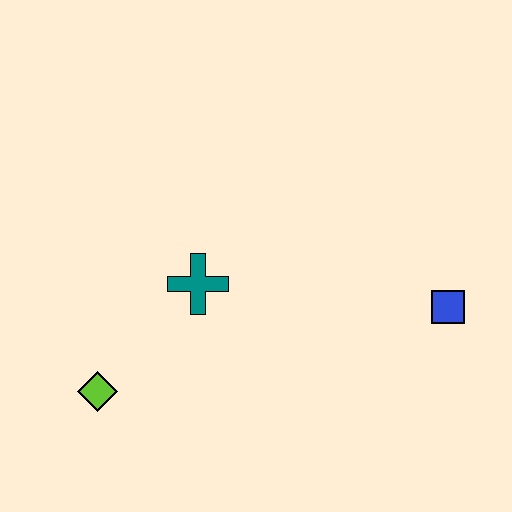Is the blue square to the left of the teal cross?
No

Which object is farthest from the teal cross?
The blue square is farthest from the teal cross.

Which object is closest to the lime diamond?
The teal cross is closest to the lime diamond.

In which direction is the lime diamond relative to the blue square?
The lime diamond is to the left of the blue square.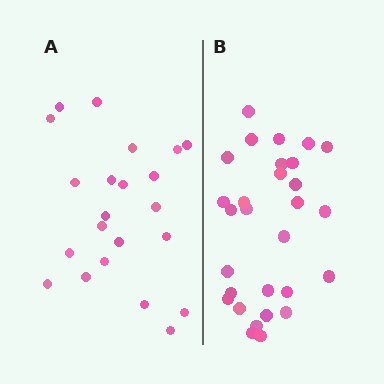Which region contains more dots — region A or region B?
Region B (the right region) has more dots.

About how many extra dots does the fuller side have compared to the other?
Region B has roughly 8 or so more dots than region A.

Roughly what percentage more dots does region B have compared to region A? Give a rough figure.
About 30% more.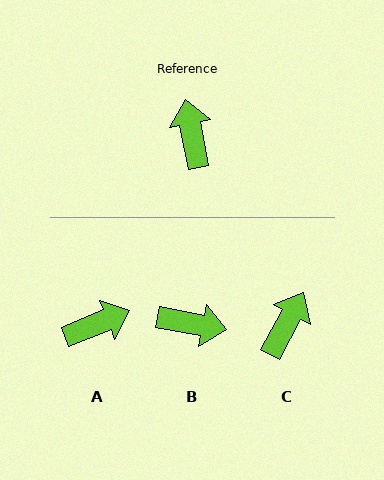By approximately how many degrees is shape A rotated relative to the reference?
Approximately 78 degrees clockwise.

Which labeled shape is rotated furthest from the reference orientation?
B, about 111 degrees away.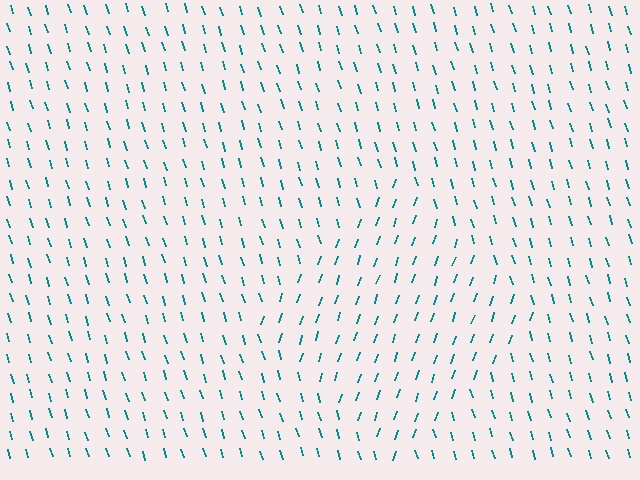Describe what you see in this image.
The image is filled with small teal line segments. A diamond region in the image has lines oriented differently from the surrounding lines, creating a visible texture boundary.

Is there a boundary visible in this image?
Yes, there is a texture boundary formed by a change in line orientation.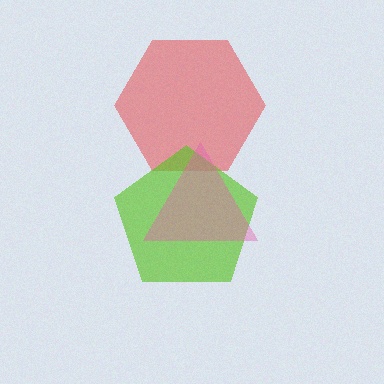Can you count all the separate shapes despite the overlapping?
Yes, there are 3 separate shapes.